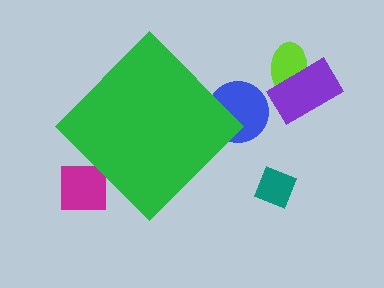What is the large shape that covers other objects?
A green diamond.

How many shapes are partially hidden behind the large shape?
2 shapes are partially hidden.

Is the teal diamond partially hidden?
No, the teal diamond is fully visible.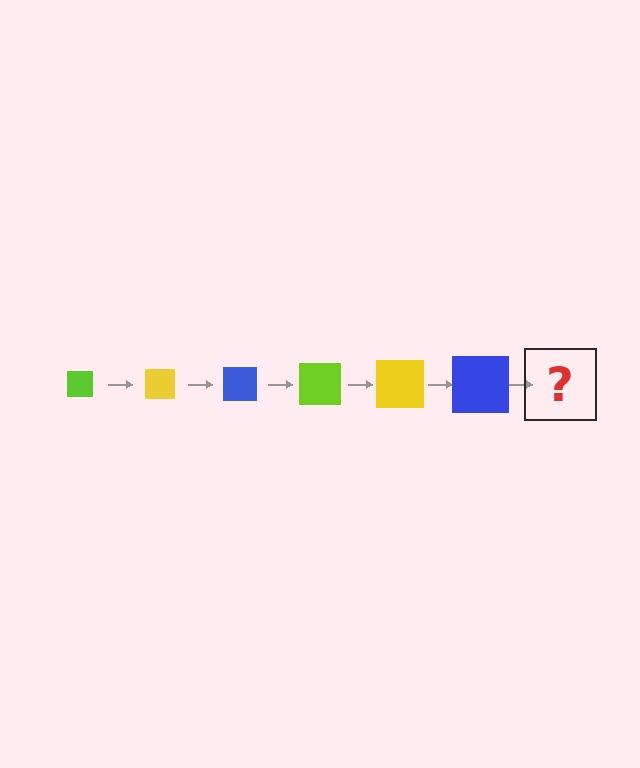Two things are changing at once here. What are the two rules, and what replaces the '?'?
The two rules are that the square grows larger each step and the color cycles through lime, yellow, and blue. The '?' should be a lime square, larger than the previous one.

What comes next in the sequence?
The next element should be a lime square, larger than the previous one.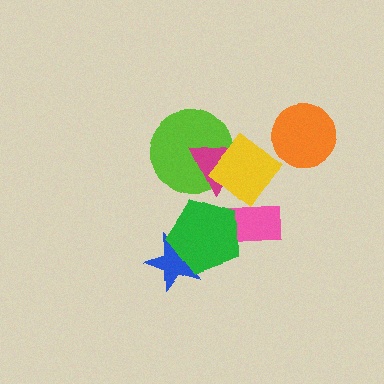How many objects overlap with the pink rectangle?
1 object overlaps with the pink rectangle.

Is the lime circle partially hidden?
Yes, it is partially covered by another shape.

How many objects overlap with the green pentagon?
2 objects overlap with the green pentagon.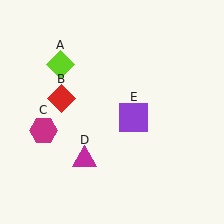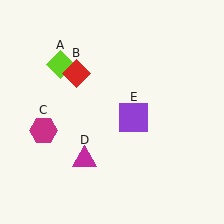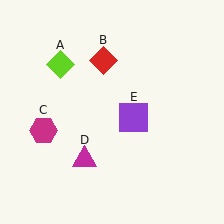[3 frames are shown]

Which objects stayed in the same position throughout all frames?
Lime diamond (object A) and magenta hexagon (object C) and magenta triangle (object D) and purple square (object E) remained stationary.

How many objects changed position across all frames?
1 object changed position: red diamond (object B).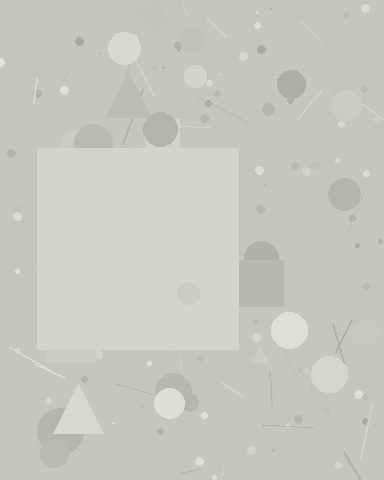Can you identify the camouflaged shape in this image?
The camouflaged shape is a square.